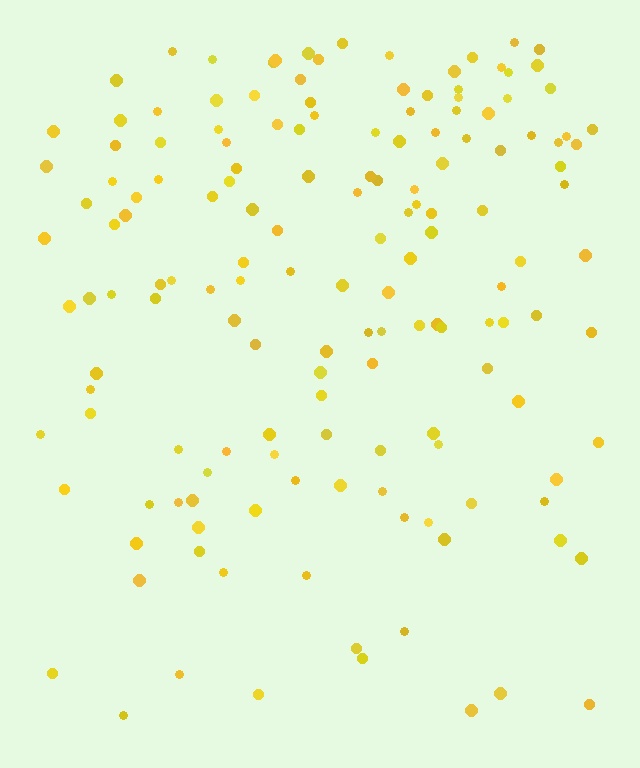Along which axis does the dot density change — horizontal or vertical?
Vertical.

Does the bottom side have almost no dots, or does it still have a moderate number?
Still a moderate number, just noticeably fewer than the top.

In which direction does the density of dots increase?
From bottom to top, with the top side densest.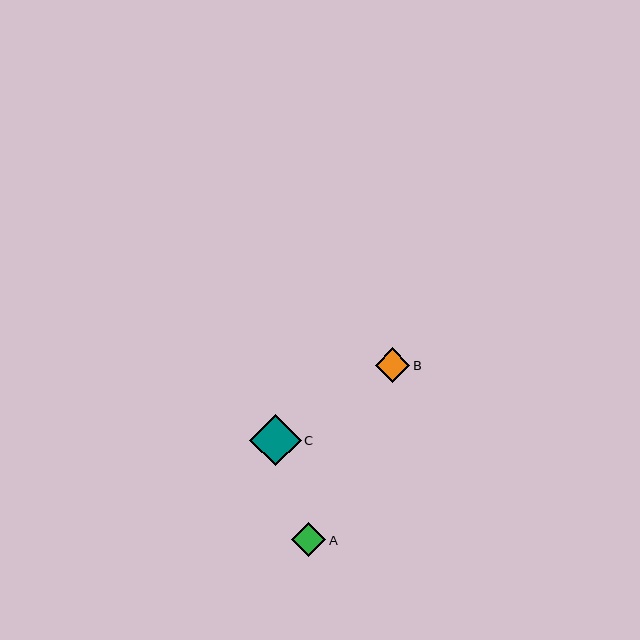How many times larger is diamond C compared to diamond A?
Diamond C is approximately 1.5 times the size of diamond A.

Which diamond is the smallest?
Diamond A is the smallest with a size of approximately 34 pixels.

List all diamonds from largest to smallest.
From largest to smallest: C, B, A.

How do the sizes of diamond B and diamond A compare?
Diamond B and diamond A are approximately the same size.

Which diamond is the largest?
Diamond C is the largest with a size of approximately 51 pixels.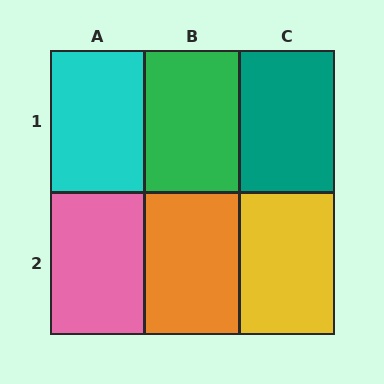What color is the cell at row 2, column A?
Pink.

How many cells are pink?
1 cell is pink.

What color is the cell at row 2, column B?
Orange.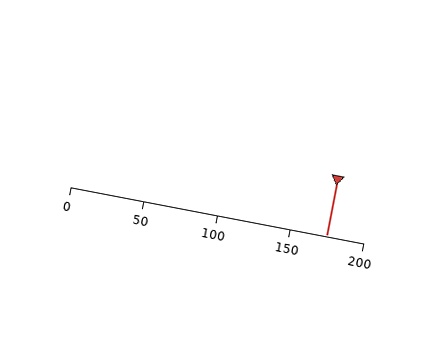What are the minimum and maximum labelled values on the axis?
The axis runs from 0 to 200.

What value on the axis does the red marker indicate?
The marker indicates approximately 175.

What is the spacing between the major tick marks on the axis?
The major ticks are spaced 50 apart.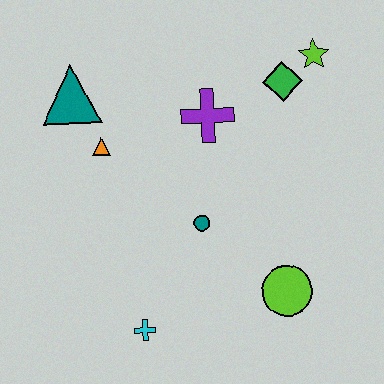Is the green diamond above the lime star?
No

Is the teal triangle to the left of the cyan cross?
Yes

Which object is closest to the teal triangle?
The orange triangle is closest to the teal triangle.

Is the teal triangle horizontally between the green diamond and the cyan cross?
No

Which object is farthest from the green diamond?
The cyan cross is farthest from the green diamond.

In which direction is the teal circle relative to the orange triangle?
The teal circle is to the right of the orange triangle.